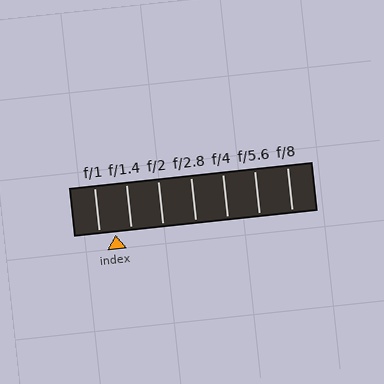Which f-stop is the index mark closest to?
The index mark is closest to f/1.4.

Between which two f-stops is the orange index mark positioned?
The index mark is between f/1 and f/1.4.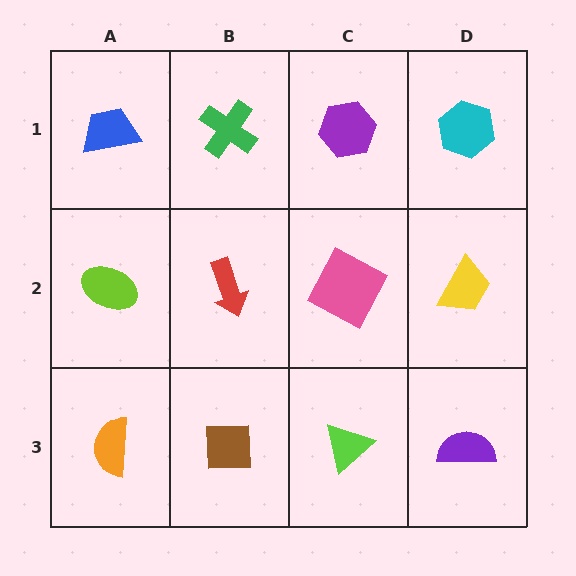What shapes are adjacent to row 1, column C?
A pink square (row 2, column C), a green cross (row 1, column B), a cyan hexagon (row 1, column D).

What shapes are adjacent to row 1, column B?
A red arrow (row 2, column B), a blue trapezoid (row 1, column A), a purple hexagon (row 1, column C).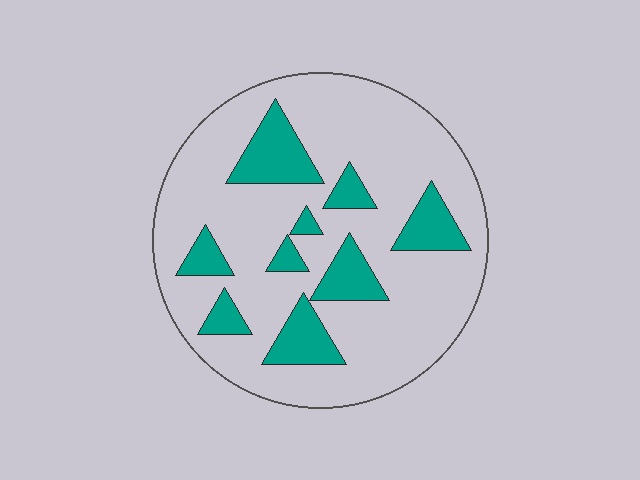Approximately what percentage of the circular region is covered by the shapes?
Approximately 20%.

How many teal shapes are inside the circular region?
9.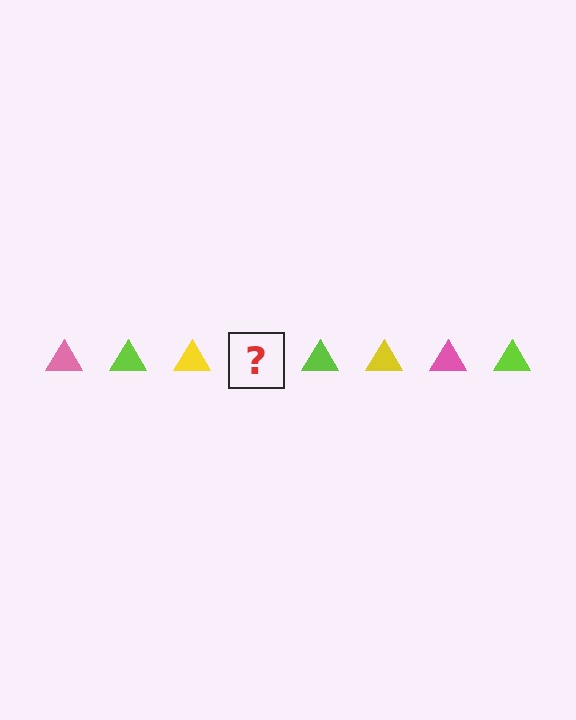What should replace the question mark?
The question mark should be replaced with a pink triangle.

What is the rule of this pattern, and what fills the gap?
The rule is that the pattern cycles through pink, lime, yellow triangles. The gap should be filled with a pink triangle.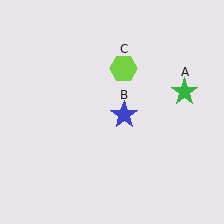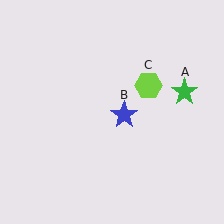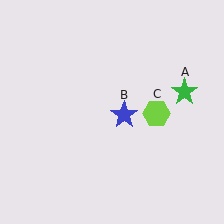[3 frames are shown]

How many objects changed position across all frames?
1 object changed position: lime hexagon (object C).